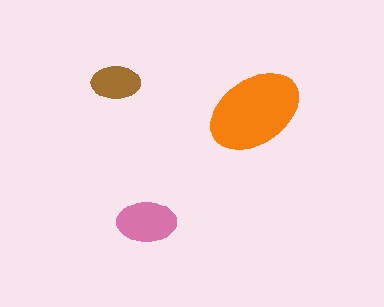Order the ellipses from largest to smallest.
the orange one, the pink one, the brown one.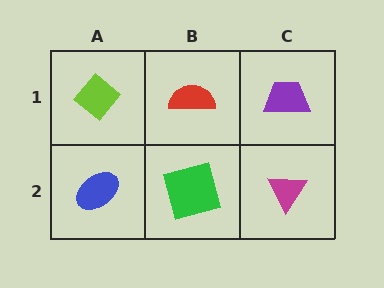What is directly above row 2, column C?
A purple trapezoid.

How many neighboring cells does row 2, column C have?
2.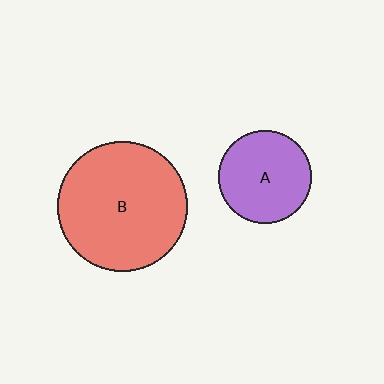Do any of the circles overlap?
No, none of the circles overlap.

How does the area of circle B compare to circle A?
Approximately 1.9 times.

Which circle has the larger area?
Circle B (red).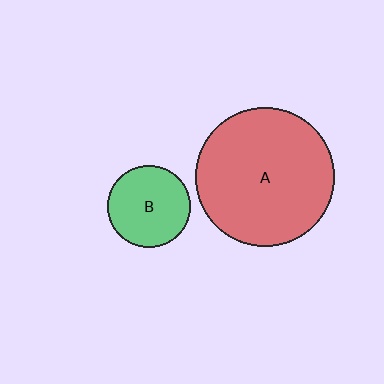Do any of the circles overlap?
No, none of the circles overlap.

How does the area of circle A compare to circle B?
Approximately 2.8 times.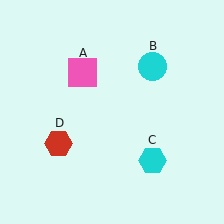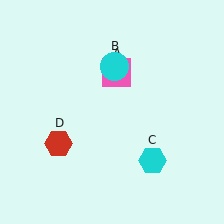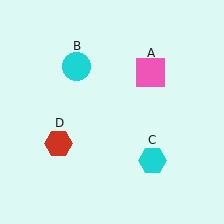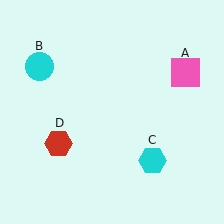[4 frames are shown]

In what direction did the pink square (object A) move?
The pink square (object A) moved right.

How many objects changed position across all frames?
2 objects changed position: pink square (object A), cyan circle (object B).